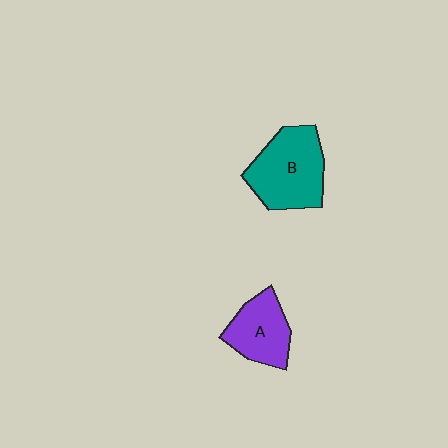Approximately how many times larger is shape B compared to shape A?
Approximately 1.5 times.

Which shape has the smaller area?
Shape A (purple).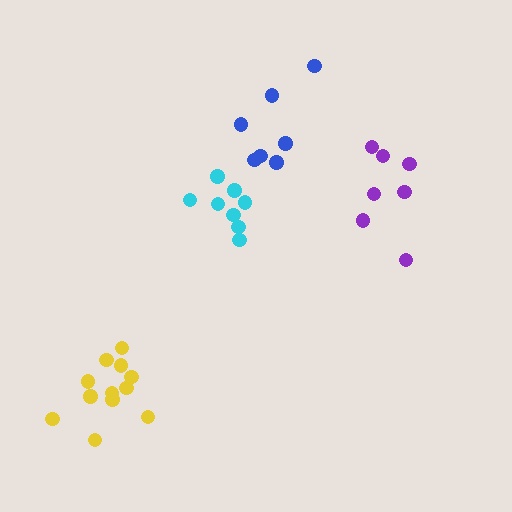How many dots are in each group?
Group 1: 7 dots, Group 2: 7 dots, Group 3: 8 dots, Group 4: 12 dots (34 total).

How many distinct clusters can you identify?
There are 4 distinct clusters.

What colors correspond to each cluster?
The clusters are colored: blue, purple, cyan, yellow.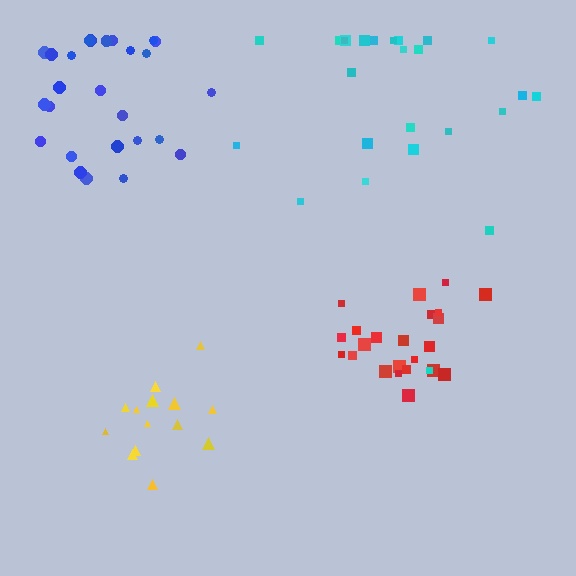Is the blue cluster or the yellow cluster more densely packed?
Yellow.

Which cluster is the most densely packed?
Red.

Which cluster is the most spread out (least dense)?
Cyan.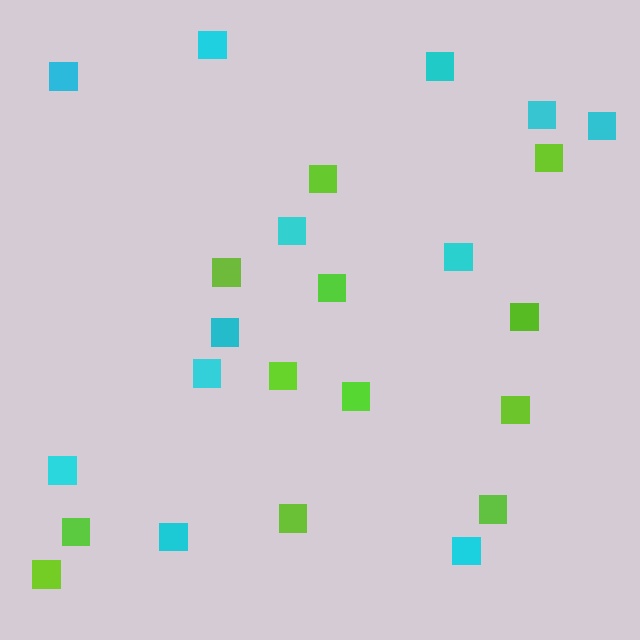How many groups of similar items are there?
There are 2 groups: one group of lime squares (12) and one group of cyan squares (12).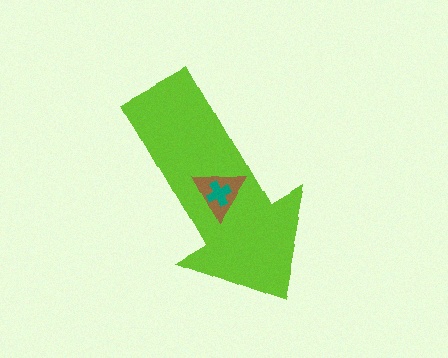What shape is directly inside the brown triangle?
The teal cross.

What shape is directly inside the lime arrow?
The brown triangle.